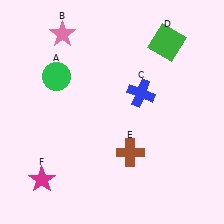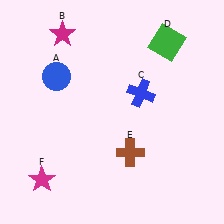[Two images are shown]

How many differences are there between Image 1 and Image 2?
There are 2 differences between the two images.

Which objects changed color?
A changed from green to blue. B changed from pink to magenta.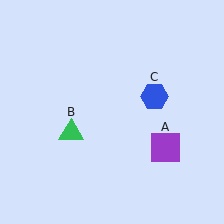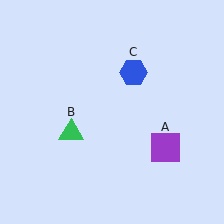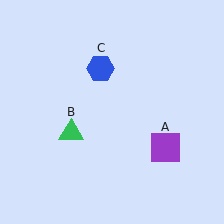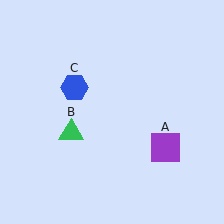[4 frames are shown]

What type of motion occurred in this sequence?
The blue hexagon (object C) rotated counterclockwise around the center of the scene.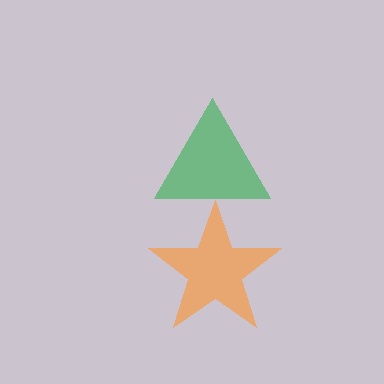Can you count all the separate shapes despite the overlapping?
Yes, there are 2 separate shapes.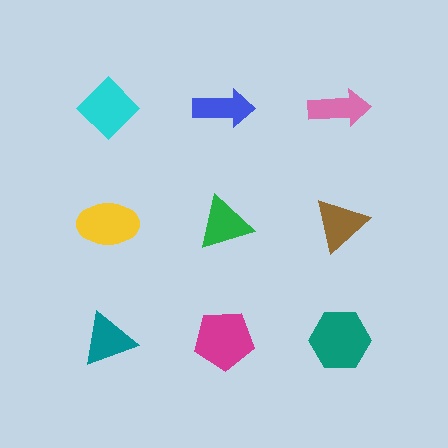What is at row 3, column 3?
A teal hexagon.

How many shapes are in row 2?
3 shapes.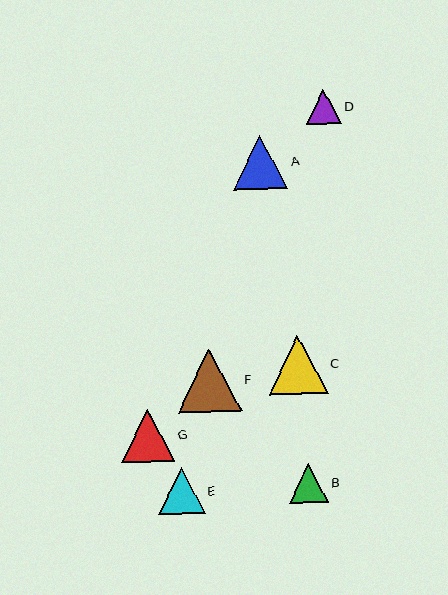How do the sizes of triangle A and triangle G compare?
Triangle A and triangle G are approximately the same size.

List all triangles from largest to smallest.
From largest to smallest: F, C, A, G, E, B, D.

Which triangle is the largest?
Triangle F is the largest with a size of approximately 63 pixels.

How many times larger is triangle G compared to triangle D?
Triangle G is approximately 1.5 times the size of triangle D.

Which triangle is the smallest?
Triangle D is the smallest with a size of approximately 35 pixels.